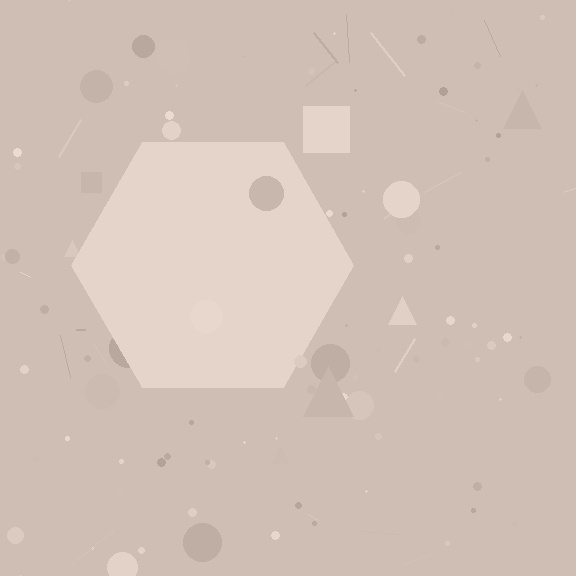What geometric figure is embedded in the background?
A hexagon is embedded in the background.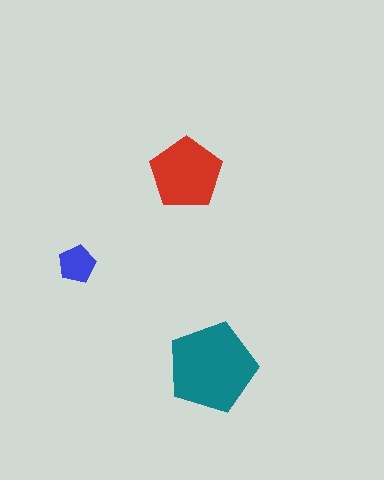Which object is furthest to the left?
The blue pentagon is leftmost.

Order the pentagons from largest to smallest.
the teal one, the red one, the blue one.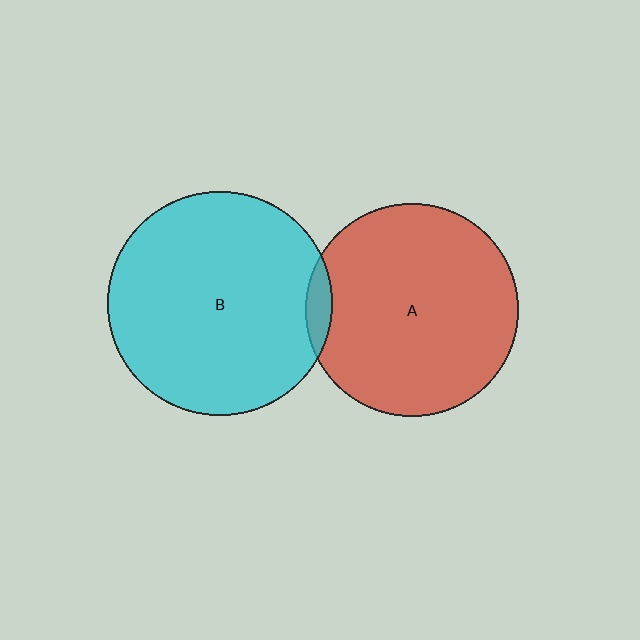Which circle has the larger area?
Circle B (cyan).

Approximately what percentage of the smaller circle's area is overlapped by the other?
Approximately 5%.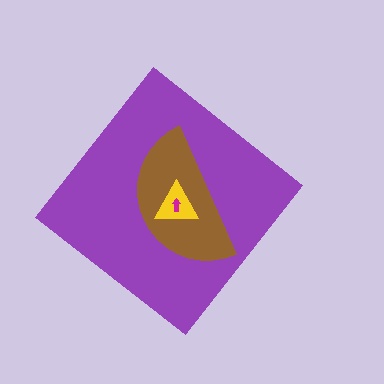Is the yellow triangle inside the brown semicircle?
Yes.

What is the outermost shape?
The purple diamond.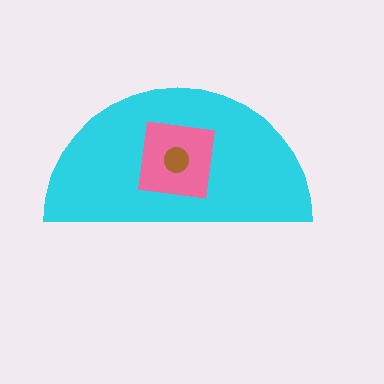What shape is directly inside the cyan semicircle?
The pink square.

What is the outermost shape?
The cyan semicircle.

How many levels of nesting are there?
3.